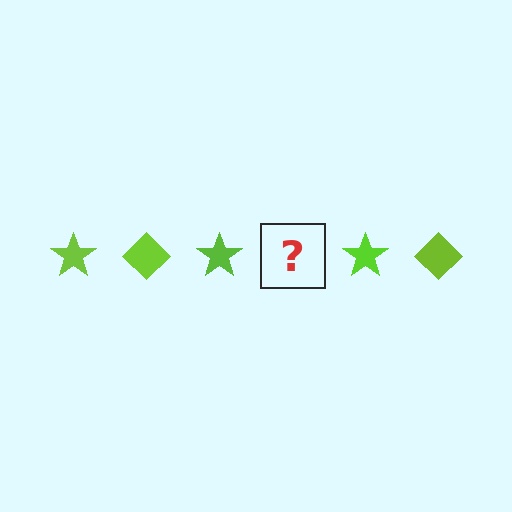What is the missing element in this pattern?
The missing element is a lime diamond.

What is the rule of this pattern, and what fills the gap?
The rule is that the pattern cycles through star, diamond shapes in lime. The gap should be filled with a lime diamond.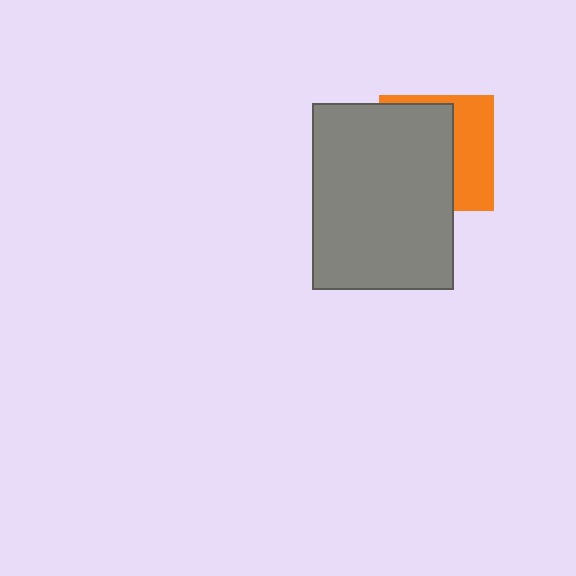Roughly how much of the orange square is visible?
A small part of it is visible (roughly 40%).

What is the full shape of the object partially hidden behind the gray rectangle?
The partially hidden object is an orange square.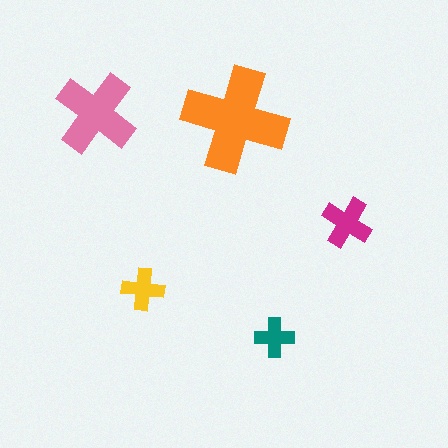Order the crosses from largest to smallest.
the orange one, the pink one, the magenta one, the yellow one, the teal one.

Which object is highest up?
The pink cross is topmost.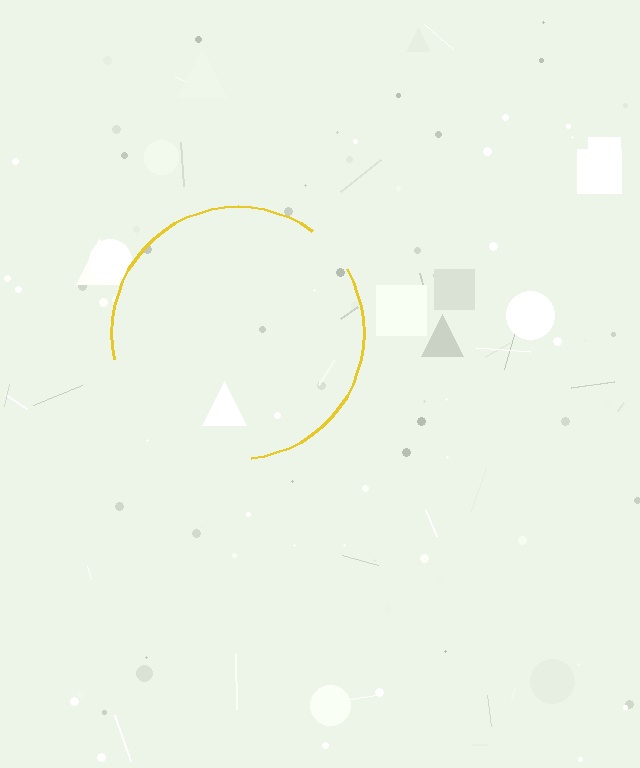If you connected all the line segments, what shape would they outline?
They would outline a circle.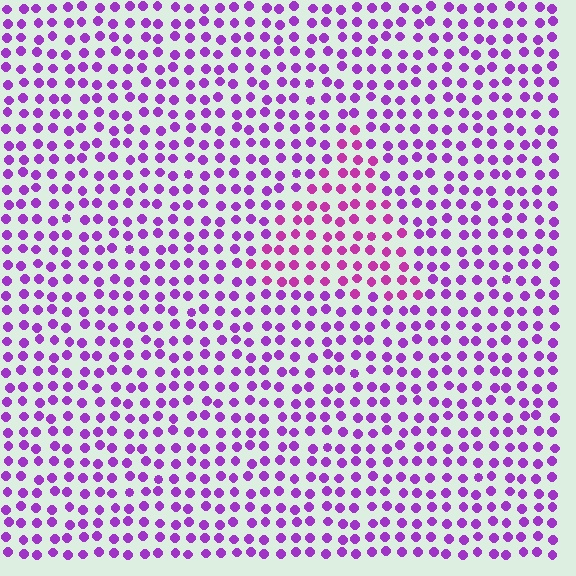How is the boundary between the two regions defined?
The boundary is defined purely by a slight shift in hue (about 28 degrees). Spacing, size, and orientation are identical on both sides.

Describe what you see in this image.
The image is filled with small purple elements in a uniform arrangement. A triangle-shaped region is visible where the elements are tinted to a slightly different hue, forming a subtle color boundary.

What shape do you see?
I see a triangle.